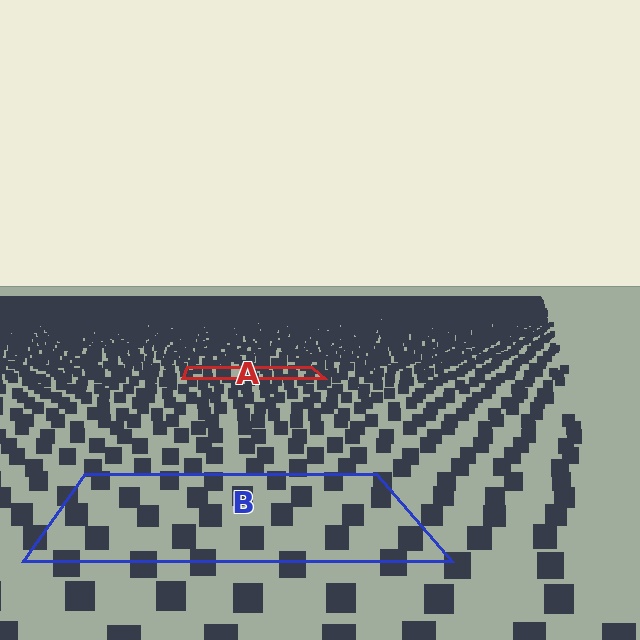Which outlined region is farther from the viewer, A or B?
Region A is farther from the viewer — the texture elements inside it appear smaller and more densely packed.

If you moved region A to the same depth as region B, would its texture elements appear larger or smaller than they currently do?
They would appear larger. At a closer depth, the same texture elements are projected at a bigger on-screen size.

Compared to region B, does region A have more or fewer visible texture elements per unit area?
Region A has more texture elements per unit area — they are packed more densely because it is farther away.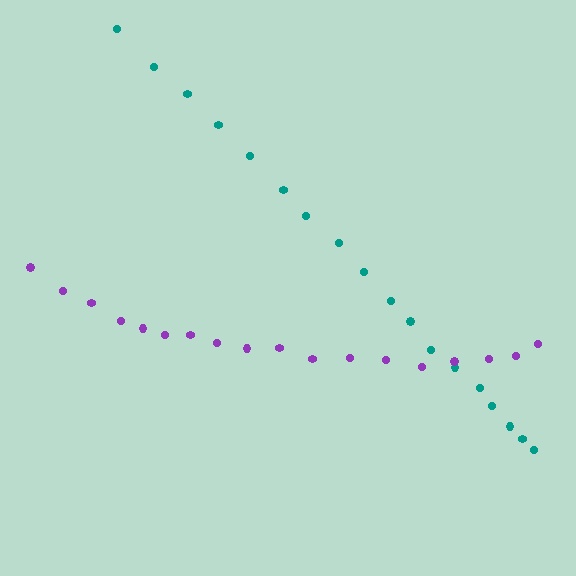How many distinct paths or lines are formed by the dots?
There are 2 distinct paths.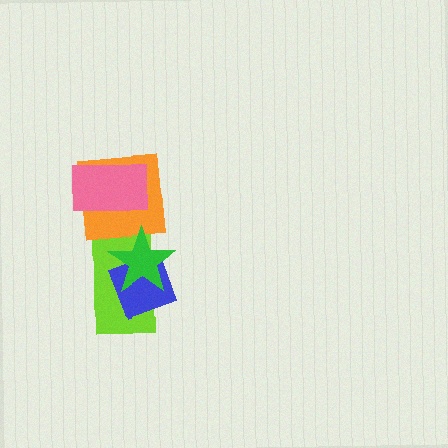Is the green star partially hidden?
No, no other shape covers it.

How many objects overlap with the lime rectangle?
2 objects overlap with the lime rectangle.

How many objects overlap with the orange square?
2 objects overlap with the orange square.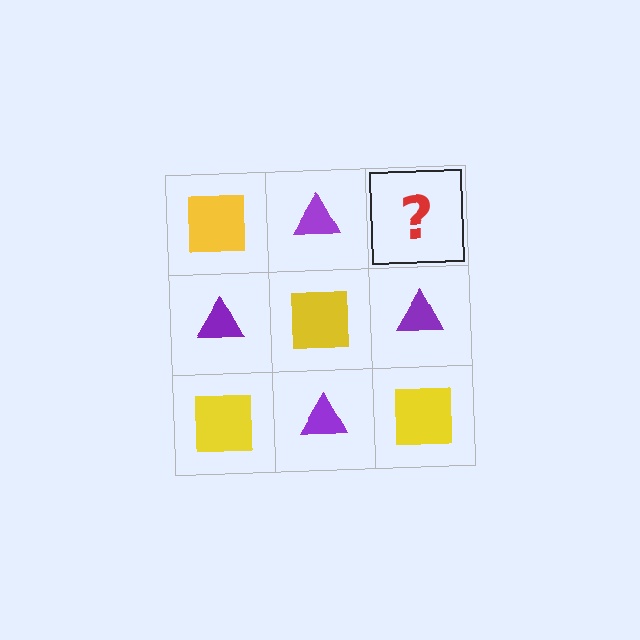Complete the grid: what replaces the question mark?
The question mark should be replaced with a yellow square.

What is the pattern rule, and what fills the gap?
The rule is that it alternates yellow square and purple triangle in a checkerboard pattern. The gap should be filled with a yellow square.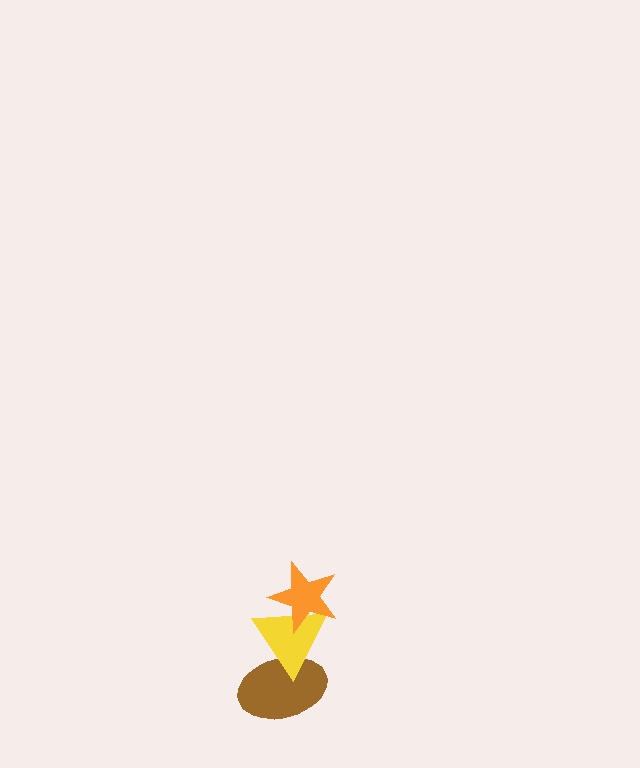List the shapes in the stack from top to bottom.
From top to bottom: the orange star, the yellow triangle, the brown ellipse.